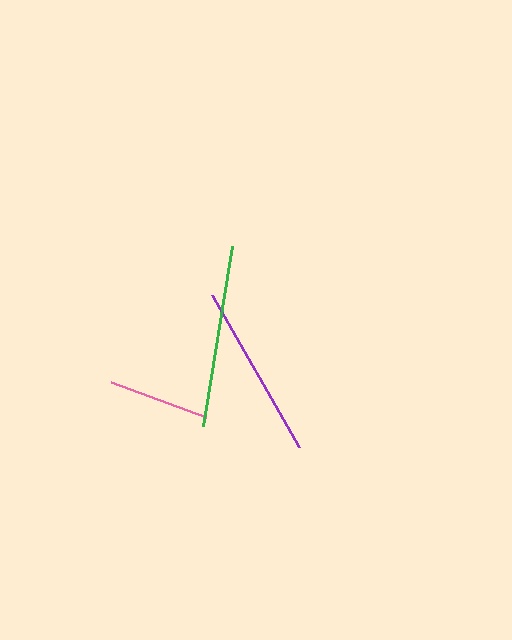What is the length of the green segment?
The green segment is approximately 182 pixels long.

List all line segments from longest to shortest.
From longest to shortest: green, purple, pink.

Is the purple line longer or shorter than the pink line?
The purple line is longer than the pink line.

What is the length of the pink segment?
The pink segment is approximately 101 pixels long.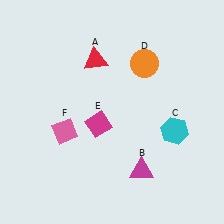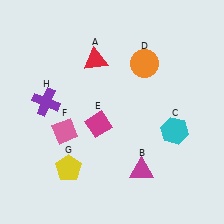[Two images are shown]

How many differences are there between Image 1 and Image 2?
There are 2 differences between the two images.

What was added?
A yellow pentagon (G), a purple cross (H) were added in Image 2.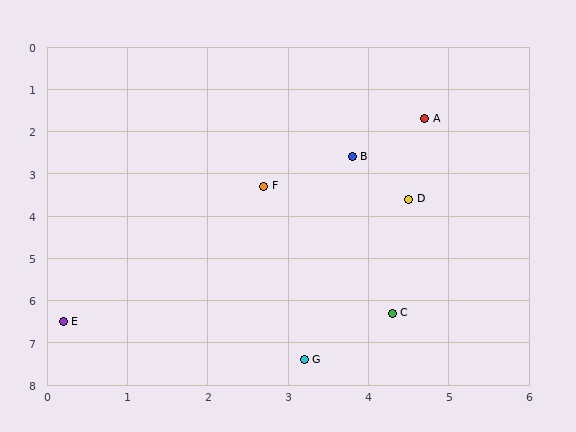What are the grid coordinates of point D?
Point D is at approximately (4.5, 3.6).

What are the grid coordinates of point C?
Point C is at approximately (4.3, 6.3).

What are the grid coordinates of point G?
Point G is at approximately (3.2, 7.4).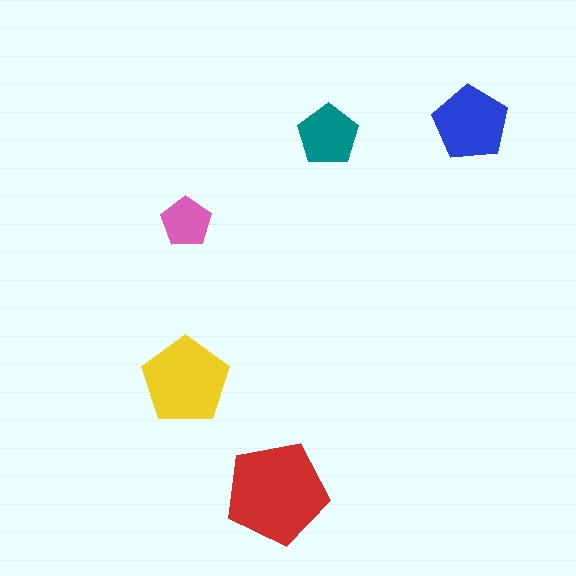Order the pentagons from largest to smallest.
the red one, the yellow one, the blue one, the teal one, the pink one.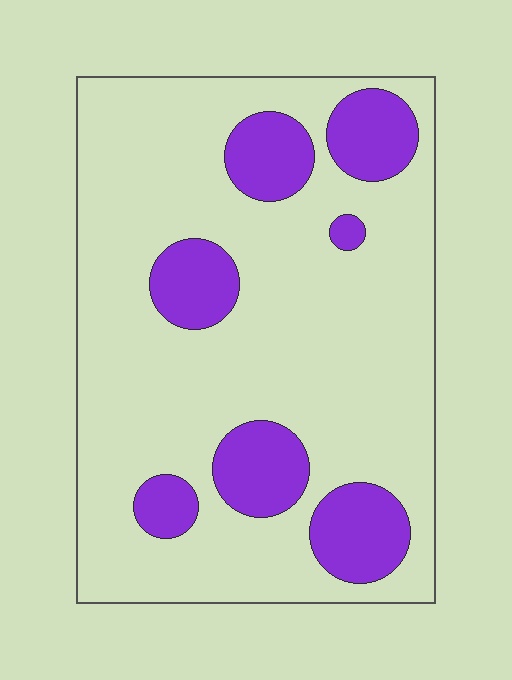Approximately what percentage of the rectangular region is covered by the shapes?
Approximately 20%.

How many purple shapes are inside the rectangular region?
7.